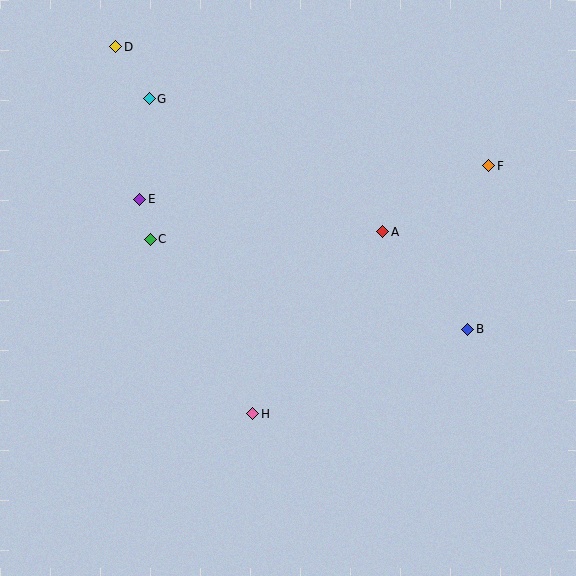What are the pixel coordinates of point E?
Point E is at (140, 199).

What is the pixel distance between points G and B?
The distance between G and B is 393 pixels.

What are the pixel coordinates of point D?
Point D is at (116, 47).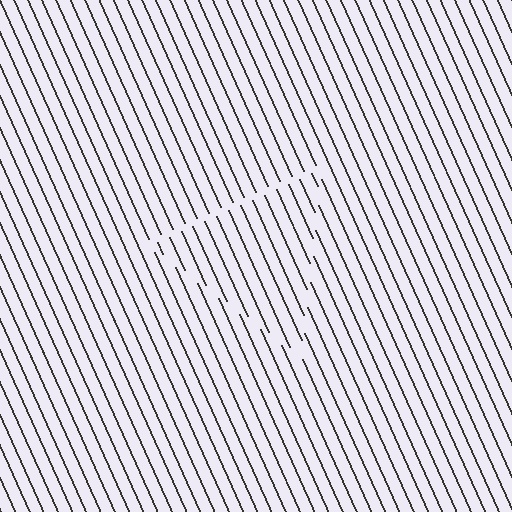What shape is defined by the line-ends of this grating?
An illusory triangle. The interior of the shape contains the same grating, shifted by half a period — the contour is defined by the phase discontinuity where line-ends from the inner and outer gratings abut.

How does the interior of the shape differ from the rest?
The interior of the shape contains the same grating, shifted by half a period — the contour is defined by the phase discontinuity where line-ends from the inner and outer gratings abut.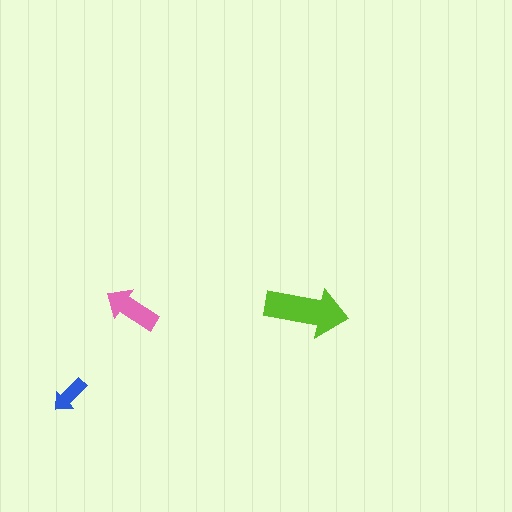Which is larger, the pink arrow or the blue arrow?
The pink one.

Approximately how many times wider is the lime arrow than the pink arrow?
About 1.5 times wider.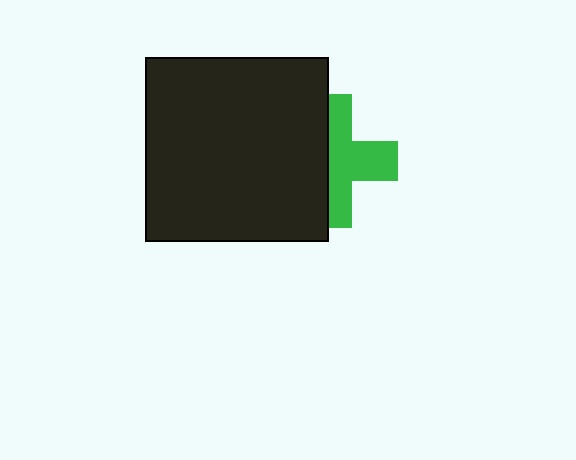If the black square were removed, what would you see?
You would see the complete green cross.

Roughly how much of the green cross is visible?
About half of it is visible (roughly 53%).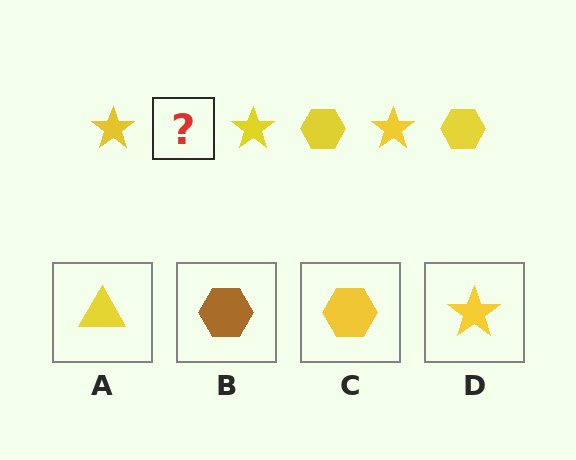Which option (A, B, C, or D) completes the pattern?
C.